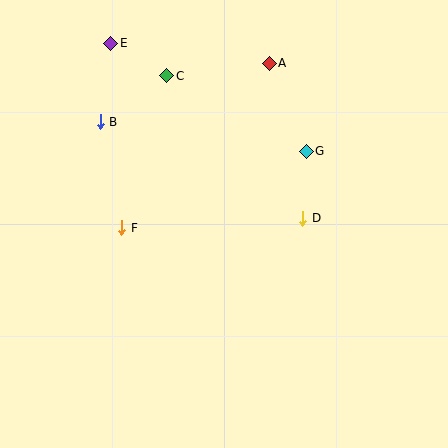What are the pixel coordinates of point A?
Point A is at (269, 63).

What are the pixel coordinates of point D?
Point D is at (303, 218).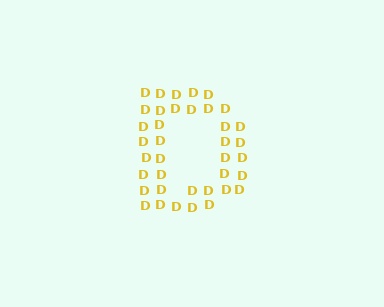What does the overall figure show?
The overall figure shows the letter D.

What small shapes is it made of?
It is made of small letter D's.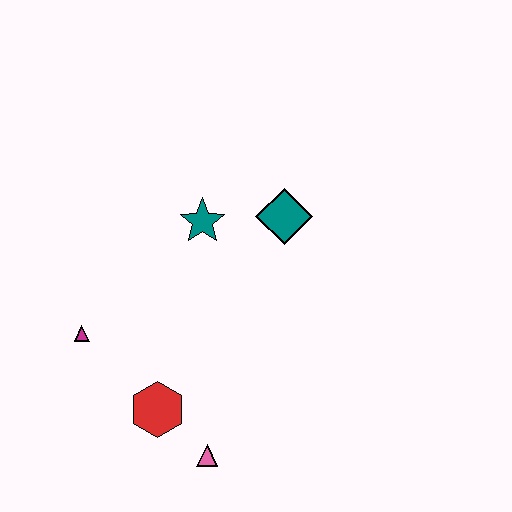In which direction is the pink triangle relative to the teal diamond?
The pink triangle is below the teal diamond.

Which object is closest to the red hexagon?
The pink triangle is closest to the red hexagon.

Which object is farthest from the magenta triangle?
The teal diamond is farthest from the magenta triangle.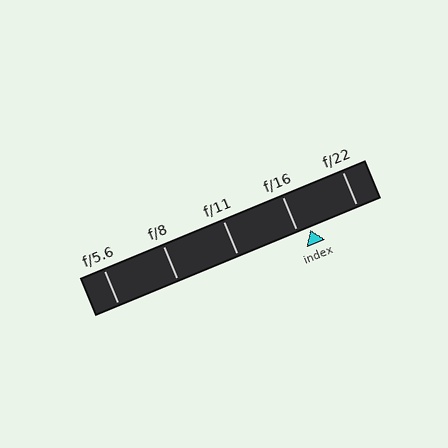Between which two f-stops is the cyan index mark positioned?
The index mark is between f/16 and f/22.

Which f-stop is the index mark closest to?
The index mark is closest to f/16.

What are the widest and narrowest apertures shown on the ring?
The widest aperture shown is f/5.6 and the narrowest is f/22.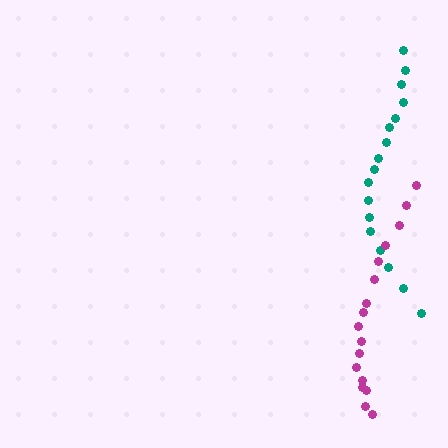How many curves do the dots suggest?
There are 2 distinct paths.